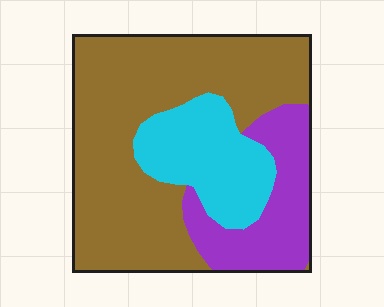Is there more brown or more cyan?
Brown.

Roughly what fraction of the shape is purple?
Purple takes up about one fifth (1/5) of the shape.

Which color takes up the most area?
Brown, at roughly 60%.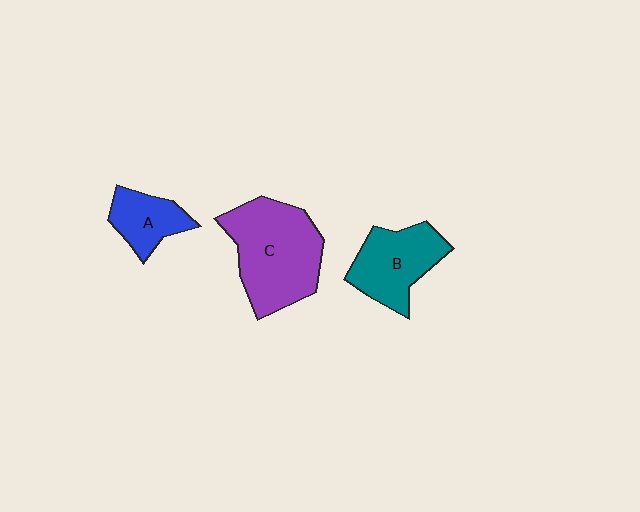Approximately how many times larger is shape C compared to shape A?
Approximately 2.3 times.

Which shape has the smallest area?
Shape A (blue).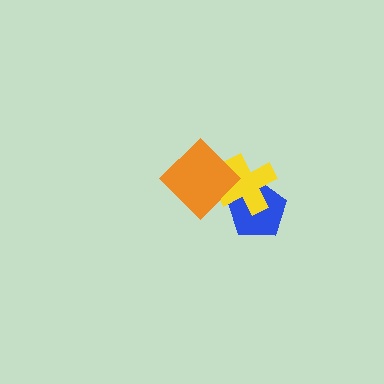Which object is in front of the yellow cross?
The orange diamond is in front of the yellow cross.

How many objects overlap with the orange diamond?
1 object overlaps with the orange diamond.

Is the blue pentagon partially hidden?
Yes, it is partially covered by another shape.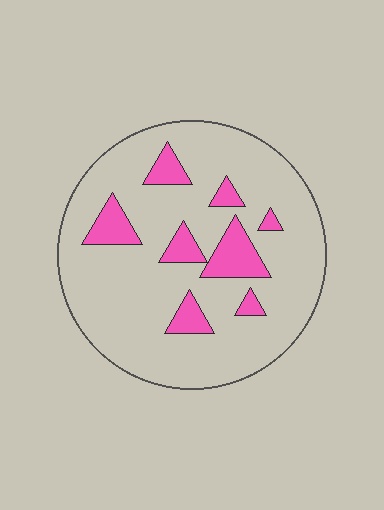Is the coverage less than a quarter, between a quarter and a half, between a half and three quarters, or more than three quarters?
Less than a quarter.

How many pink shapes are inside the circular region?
8.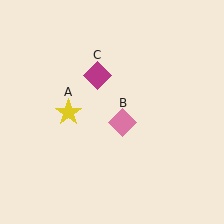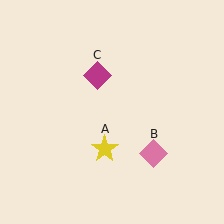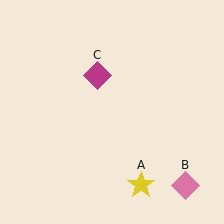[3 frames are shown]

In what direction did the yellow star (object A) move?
The yellow star (object A) moved down and to the right.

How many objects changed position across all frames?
2 objects changed position: yellow star (object A), pink diamond (object B).